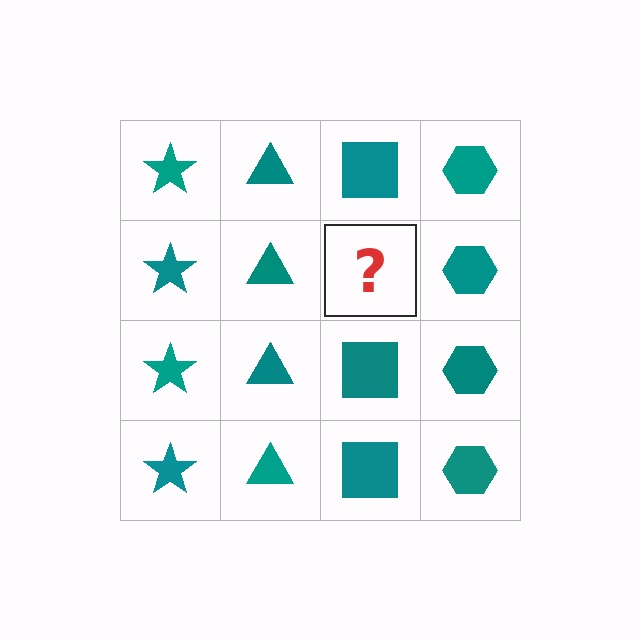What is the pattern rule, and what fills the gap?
The rule is that each column has a consistent shape. The gap should be filled with a teal square.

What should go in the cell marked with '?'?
The missing cell should contain a teal square.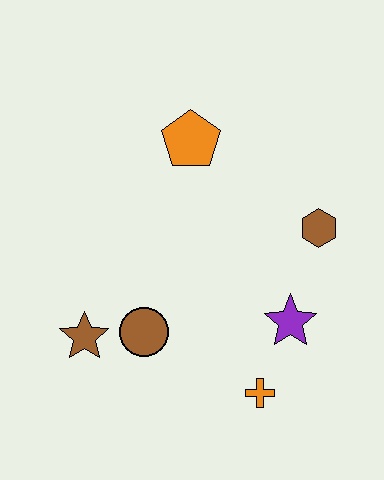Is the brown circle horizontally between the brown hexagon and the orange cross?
No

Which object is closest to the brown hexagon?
The purple star is closest to the brown hexagon.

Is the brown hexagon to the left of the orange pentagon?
No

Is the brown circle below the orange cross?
No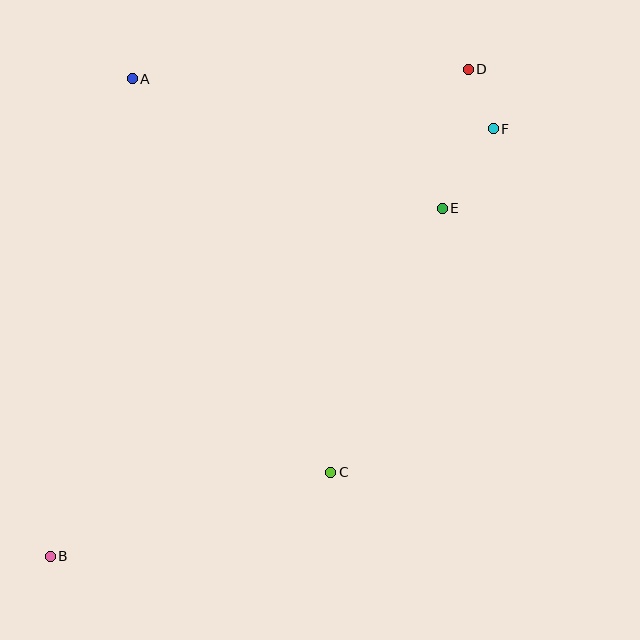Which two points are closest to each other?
Points D and F are closest to each other.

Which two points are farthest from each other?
Points B and D are farthest from each other.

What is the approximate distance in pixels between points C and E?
The distance between C and E is approximately 287 pixels.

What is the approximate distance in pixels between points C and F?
The distance between C and F is approximately 380 pixels.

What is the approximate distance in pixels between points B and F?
The distance between B and F is approximately 615 pixels.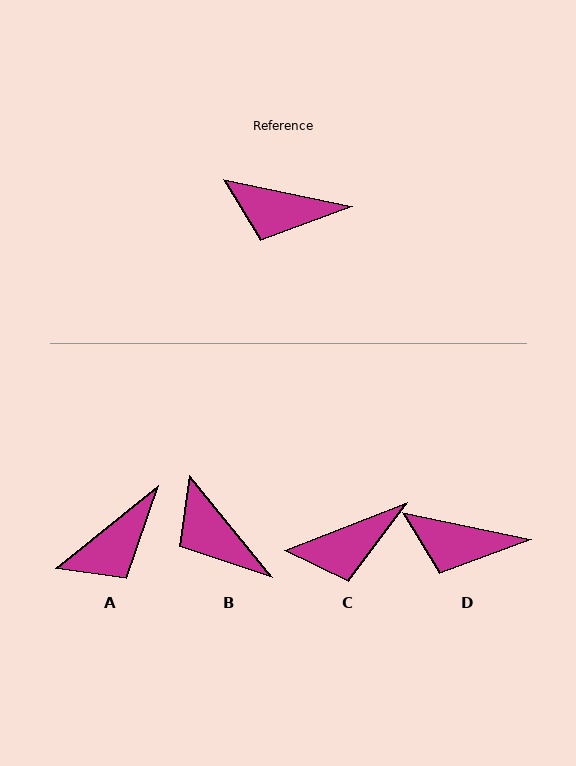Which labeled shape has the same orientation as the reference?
D.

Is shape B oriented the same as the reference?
No, it is off by about 39 degrees.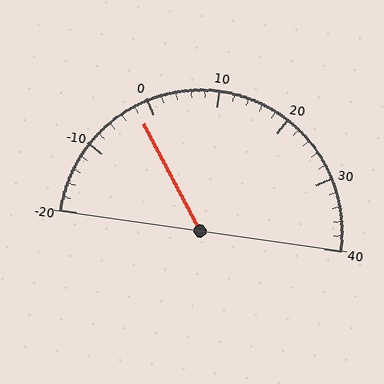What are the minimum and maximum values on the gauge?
The gauge ranges from -20 to 40.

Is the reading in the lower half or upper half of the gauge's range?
The reading is in the lower half of the range (-20 to 40).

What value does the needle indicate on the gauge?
The needle indicates approximately -2.